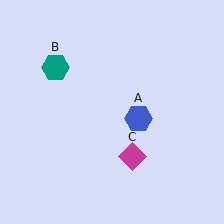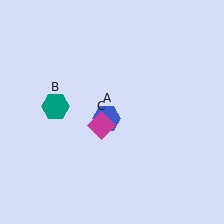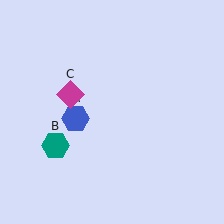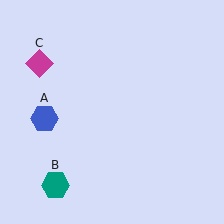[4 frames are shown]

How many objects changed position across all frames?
3 objects changed position: blue hexagon (object A), teal hexagon (object B), magenta diamond (object C).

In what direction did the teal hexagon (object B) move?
The teal hexagon (object B) moved down.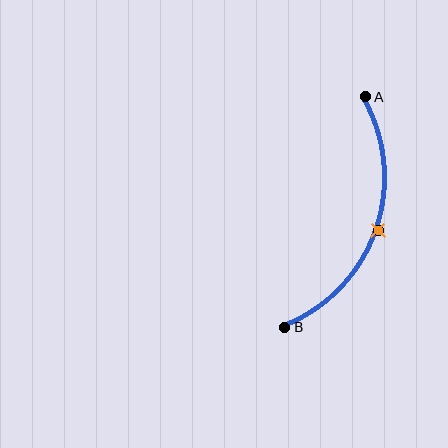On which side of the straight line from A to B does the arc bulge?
The arc bulges to the right of the straight line connecting A and B.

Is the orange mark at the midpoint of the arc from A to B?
Yes. The orange mark lies on the arc at equal arc-length from both A and B — it is the arc midpoint.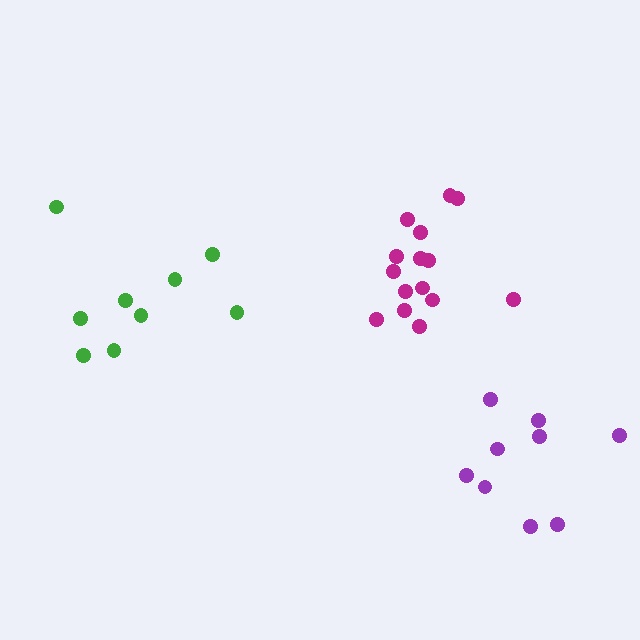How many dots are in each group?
Group 1: 15 dots, Group 2: 9 dots, Group 3: 9 dots (33 total).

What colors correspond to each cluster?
The clusters are colored: magenta, green, purple.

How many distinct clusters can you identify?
There are 3 distinct clusters.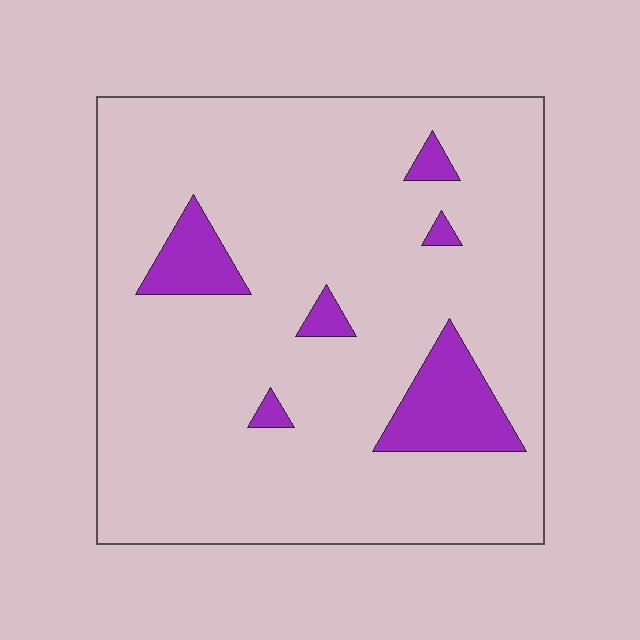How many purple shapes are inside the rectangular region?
6.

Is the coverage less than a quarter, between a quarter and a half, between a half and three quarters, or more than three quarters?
Less than a quarter.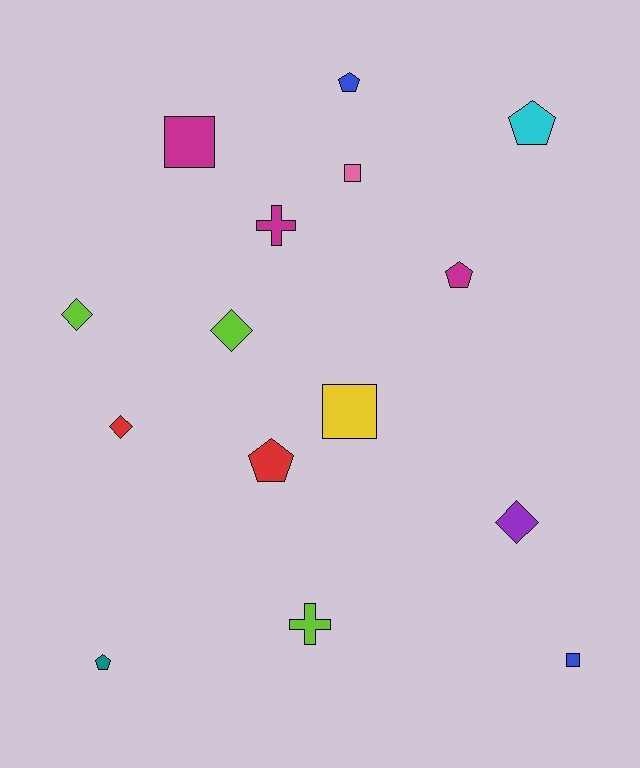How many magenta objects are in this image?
There are 3 magenta objects.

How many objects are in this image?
There are 15 objects.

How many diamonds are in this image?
There are 4 diamonds.